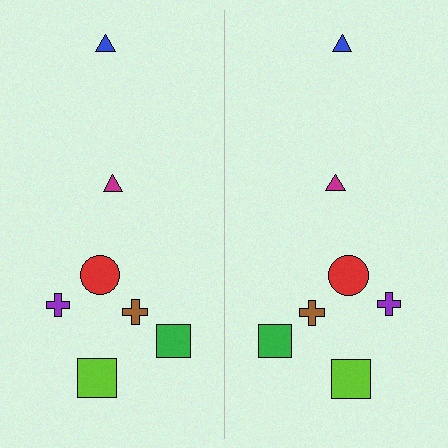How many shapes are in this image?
There are 14 shapes in this image.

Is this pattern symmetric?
Yes, this pattern has bilateral (reflection) symmetry.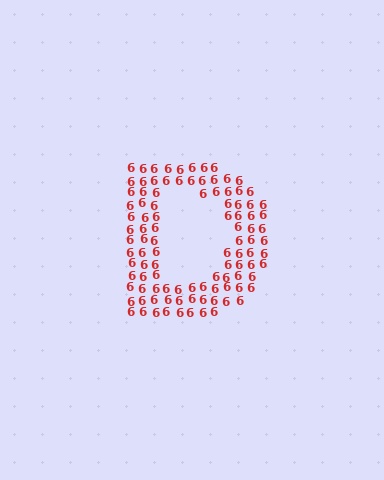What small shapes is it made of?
It is made of small digit 6's.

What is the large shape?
The large shape is the letter D.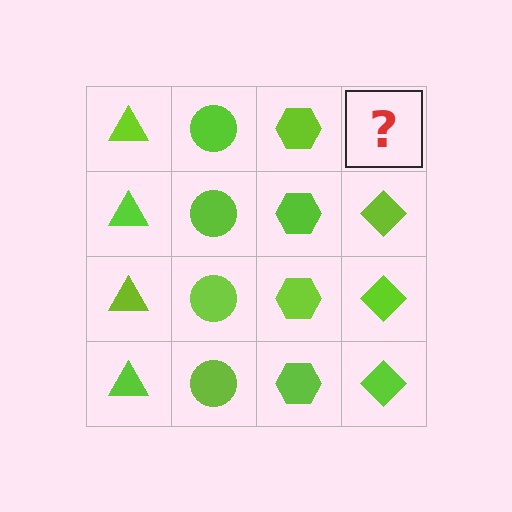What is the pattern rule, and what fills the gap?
The rule is that each column has a consistent shape. The gap should be filled with a lime diamond.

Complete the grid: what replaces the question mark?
The question mark should be replaced with a lime diamond.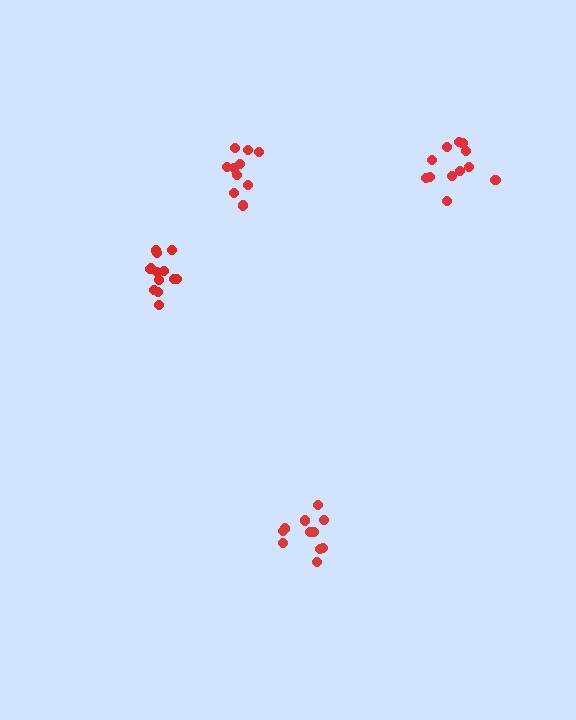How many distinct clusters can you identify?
There are 4 distinct clusters.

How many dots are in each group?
Group 1: 11 dots, Group 2: 13 dots, Group 3: 12 dots, Group 4: 10 dots (46 total).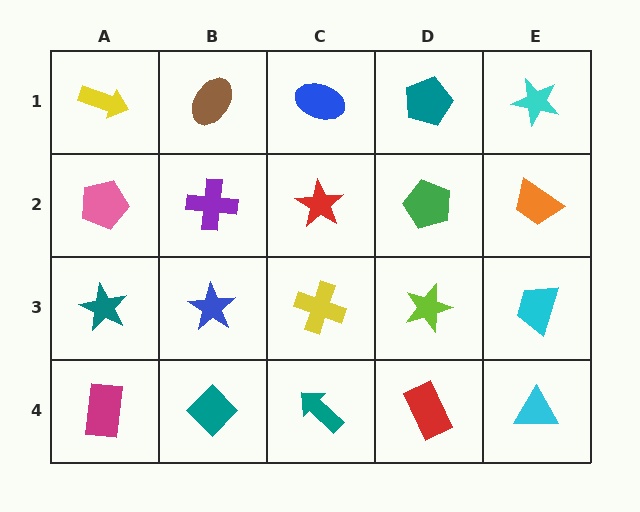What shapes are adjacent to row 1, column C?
A red star (row 2, column C), a brown ellipse (row 1, column B), a teal pentagon (row 1, column D).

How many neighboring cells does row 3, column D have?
4.